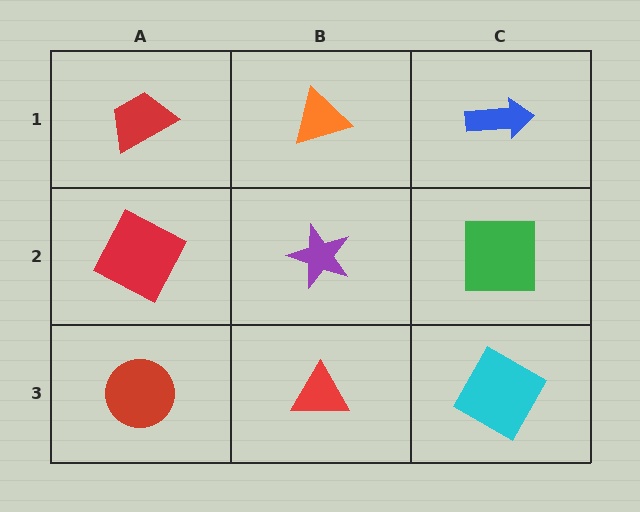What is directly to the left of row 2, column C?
A purple star.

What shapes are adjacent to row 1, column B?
A purple star (row 2, column B), a red trapezoid (row 1, column A), a blue arrow (row 1, column C).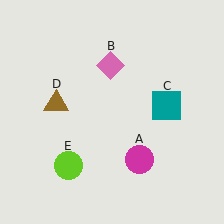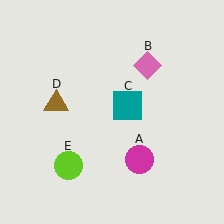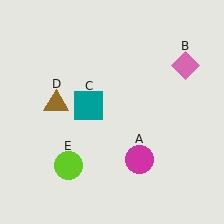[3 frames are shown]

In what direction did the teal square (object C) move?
The teal square (object C) moved left.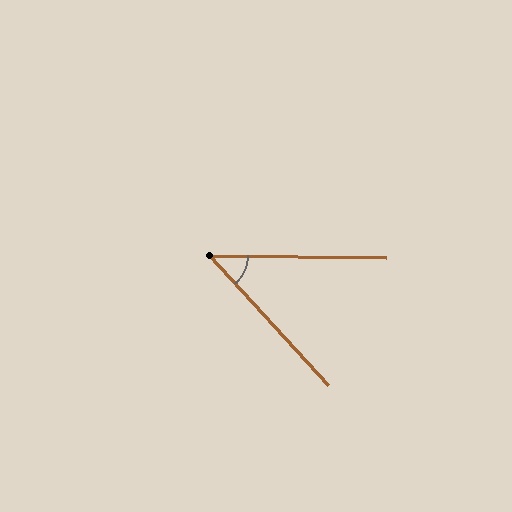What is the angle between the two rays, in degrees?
Approximately 47 degrees.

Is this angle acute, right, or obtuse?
It is acute.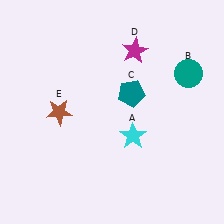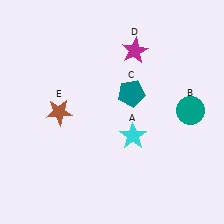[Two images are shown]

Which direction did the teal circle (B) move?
The teal circle (B) moved down.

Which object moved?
The teal circle (B) moved down.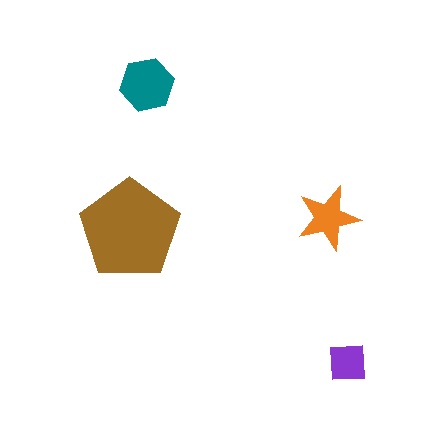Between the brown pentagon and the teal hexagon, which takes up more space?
The brown pentagon.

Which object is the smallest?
The purple square.